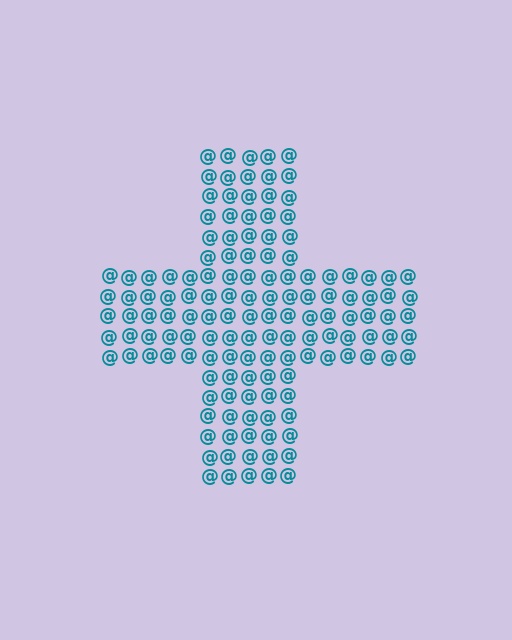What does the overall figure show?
The overall figure shows a cross.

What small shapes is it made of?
It is made of small at signs.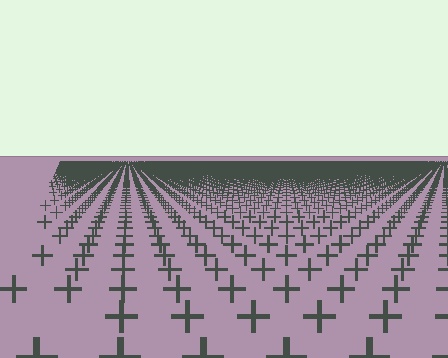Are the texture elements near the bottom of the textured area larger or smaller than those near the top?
Larger. Near the bottom, elements are closer to the viewer and appear at a bigger on-screen size.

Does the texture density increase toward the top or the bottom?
Density increases toward the top.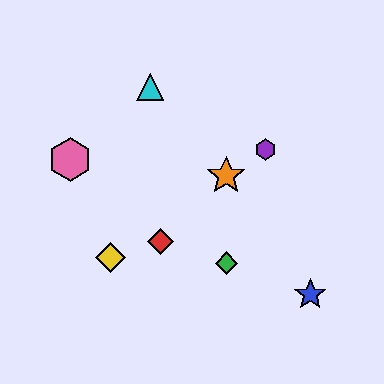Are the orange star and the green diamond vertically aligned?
Yes, both are at x≈226.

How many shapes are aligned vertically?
2 shapes (the green diamond, the orange star) are aligned vertically.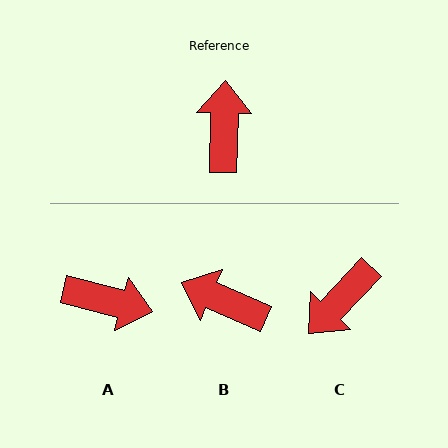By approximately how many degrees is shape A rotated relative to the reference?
Approximately 103 degrees clockwise.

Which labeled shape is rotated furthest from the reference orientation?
C, about 138 degrees away.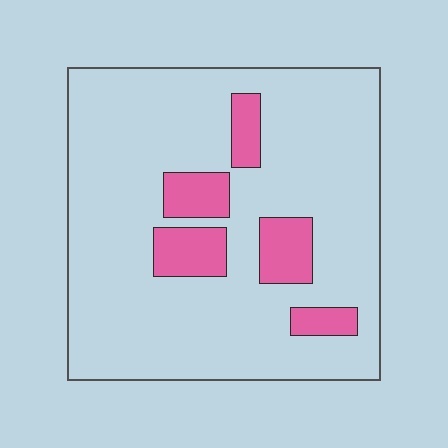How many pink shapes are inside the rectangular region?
5.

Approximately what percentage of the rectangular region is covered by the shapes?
Approximately 15%.